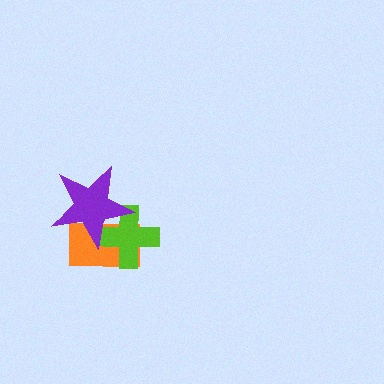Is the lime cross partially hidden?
Yes, it is partially covered by another shape.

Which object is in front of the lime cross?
The purple star is in front of the lime cross.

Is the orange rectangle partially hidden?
Yes, it is partially covered by another shape.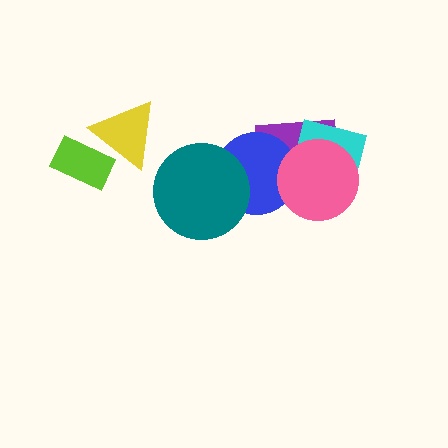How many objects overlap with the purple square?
3 objects overlap with the purple square.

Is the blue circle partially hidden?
Yes, it is partially covered by another shape.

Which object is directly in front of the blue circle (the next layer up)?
The pink circle is directly in front of the blue circle.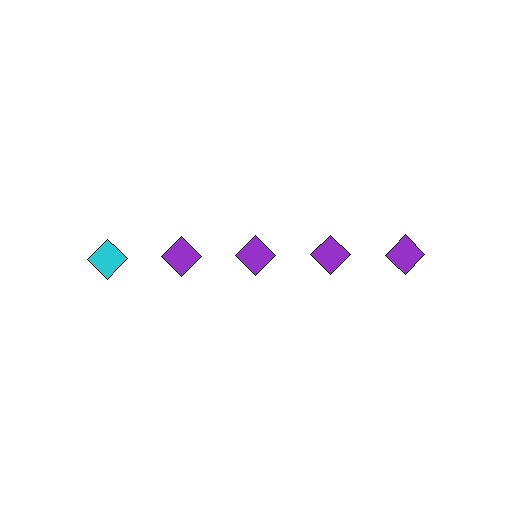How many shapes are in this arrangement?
There are 5 shapes arranged in a grid pattern.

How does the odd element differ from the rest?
It has a different color: cyan instead of purple.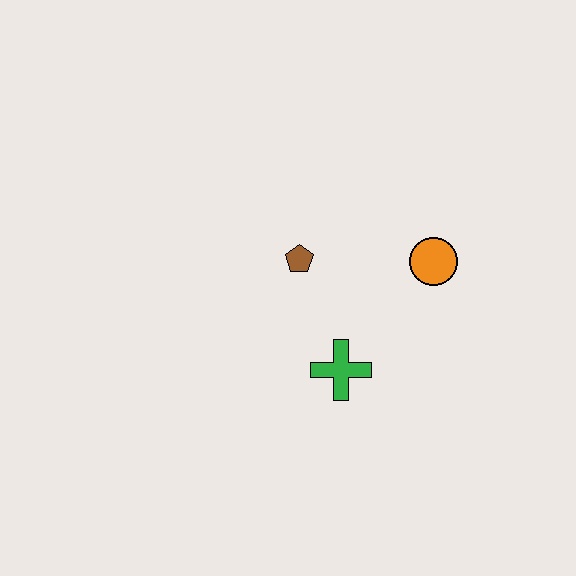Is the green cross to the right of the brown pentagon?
Yes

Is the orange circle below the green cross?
No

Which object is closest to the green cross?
The brown pentagon is closest to the green cross.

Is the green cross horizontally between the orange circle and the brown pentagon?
Yes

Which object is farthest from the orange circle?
The green cross is farthest from the orange circle.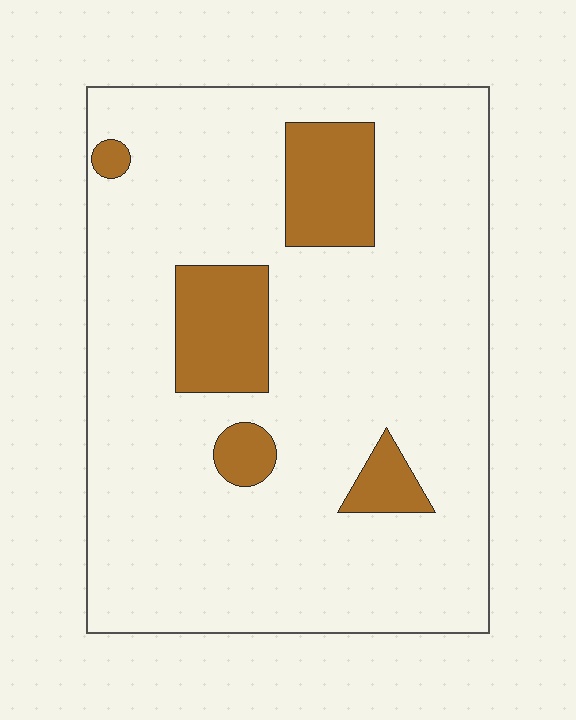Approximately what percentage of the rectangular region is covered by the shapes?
Approximately 15%.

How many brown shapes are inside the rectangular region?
5.